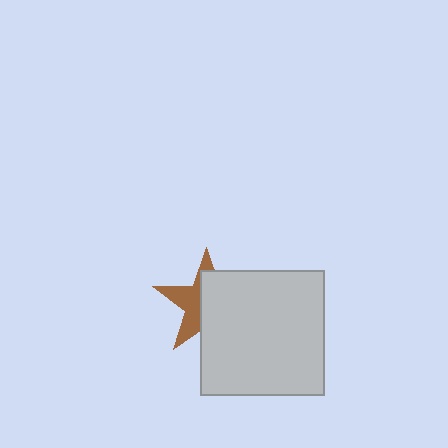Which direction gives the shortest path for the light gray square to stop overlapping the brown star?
Moving right gives the shortest separation.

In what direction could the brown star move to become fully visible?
The brown star could move left. That would shift it out from behind the light gray square entirely.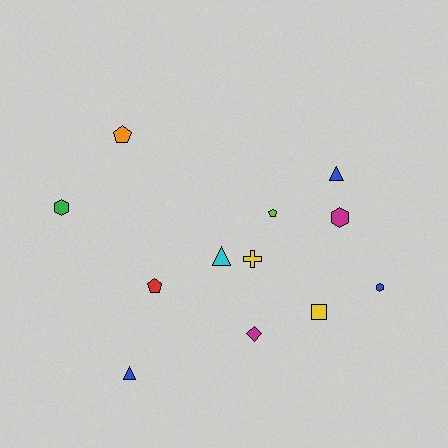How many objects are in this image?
There are 12 objects.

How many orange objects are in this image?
There is 1 orange object.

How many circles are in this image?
There are no circles.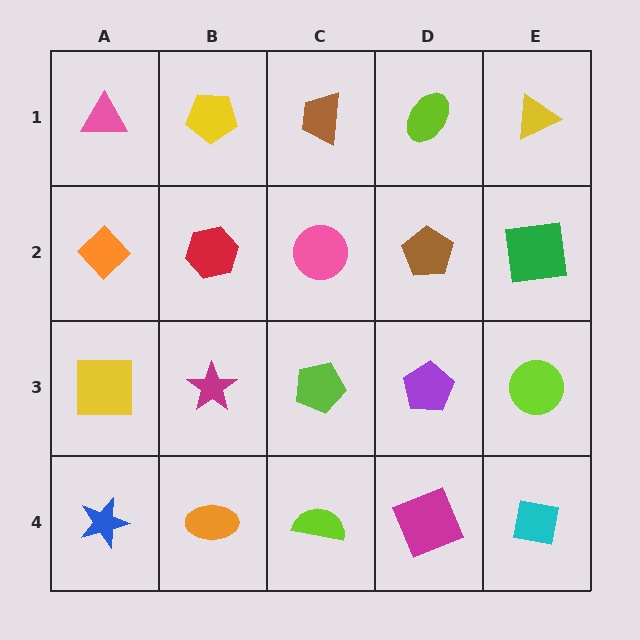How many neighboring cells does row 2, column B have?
4.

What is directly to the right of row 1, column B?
A brown trapezoid.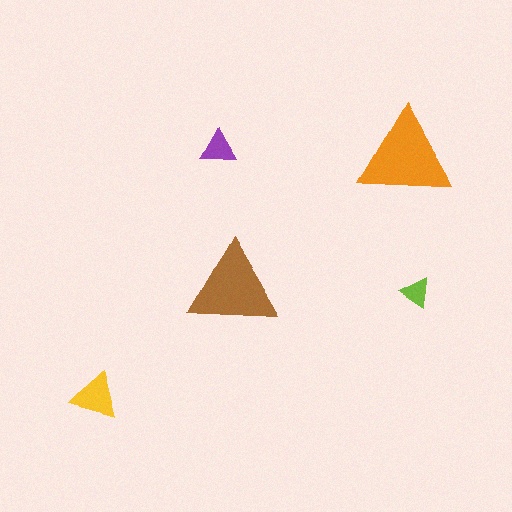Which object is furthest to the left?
The yellow triangle is leftmost.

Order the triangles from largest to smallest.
the orange one, the brown one, the yellow one, the purple one, the lime one.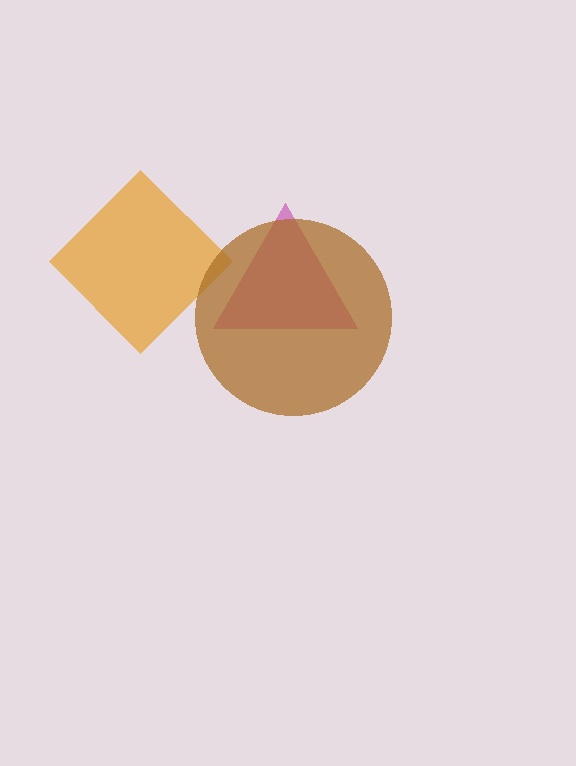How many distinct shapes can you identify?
There are 3 distinct shapes: a magenta triangle, an orange diamond, a brown circle.